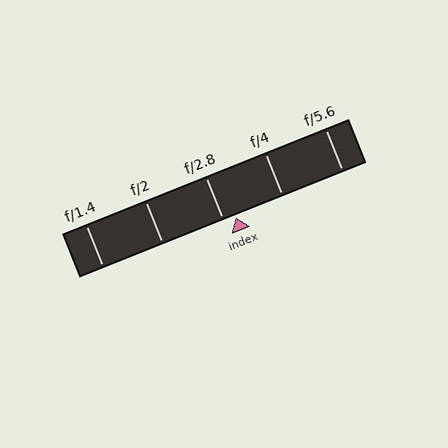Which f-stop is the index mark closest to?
The index mark is closest to f/2.8.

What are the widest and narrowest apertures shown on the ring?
The widest aperture shown is f/1.4 and the narrowest is f/5.6.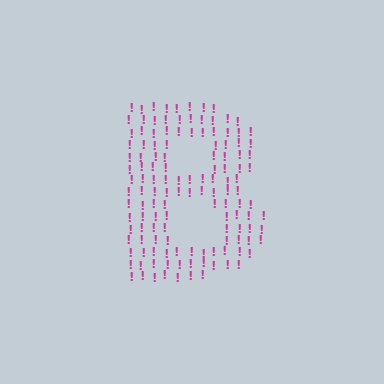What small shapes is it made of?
It is made of small exclamation marks.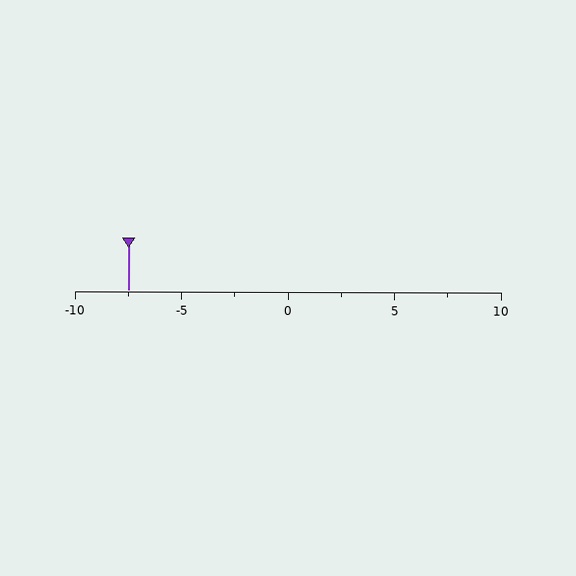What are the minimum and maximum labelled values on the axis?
The axis runs from -10 to 10.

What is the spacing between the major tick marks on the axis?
The major ticks are spaced 5 apart.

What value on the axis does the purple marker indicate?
The marker indicates approximately -7.5.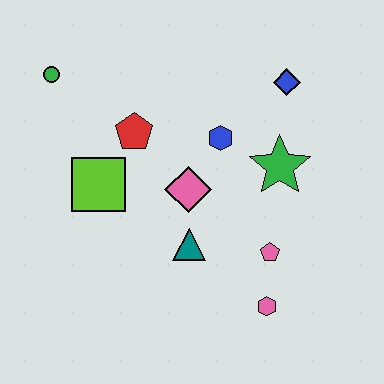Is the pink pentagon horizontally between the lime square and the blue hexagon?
No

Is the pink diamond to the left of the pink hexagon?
Yes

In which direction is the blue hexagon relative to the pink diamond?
The blue hexagon is above the pink diamond.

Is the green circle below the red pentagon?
No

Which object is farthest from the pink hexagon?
The green circle is farthest from the pink hexagon.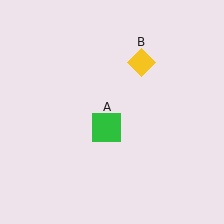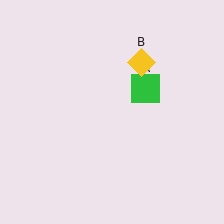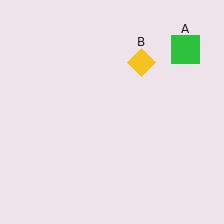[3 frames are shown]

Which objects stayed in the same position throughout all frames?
Yellow diamond (object B) remained stationary.